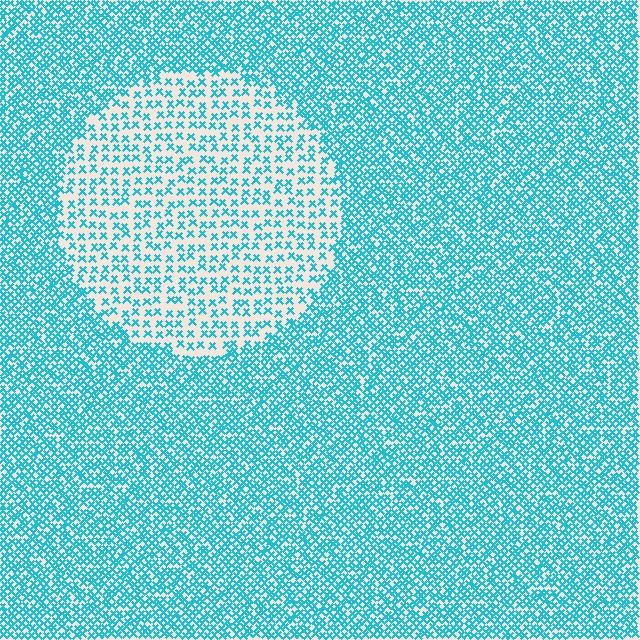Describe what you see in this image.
The image contains small cyan elements arranged at two different densities. A circle-shaped region is visible where the elements are less densely packed than the surrounding area.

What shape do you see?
I see a circle.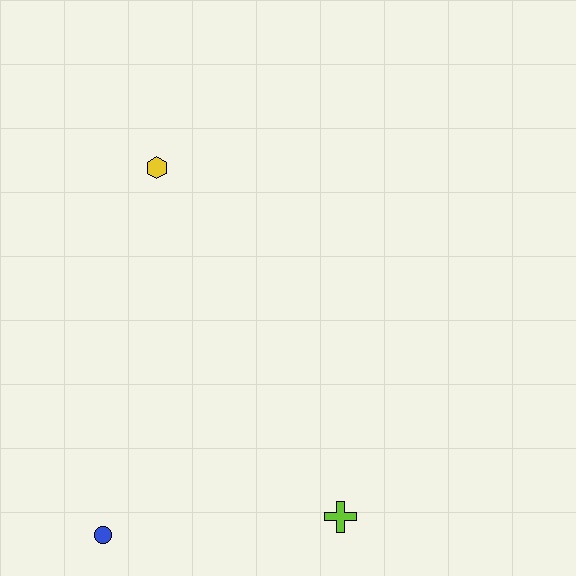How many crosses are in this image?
There is 1 cross.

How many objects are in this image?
There are 3 objects.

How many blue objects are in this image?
There is 1 blue object.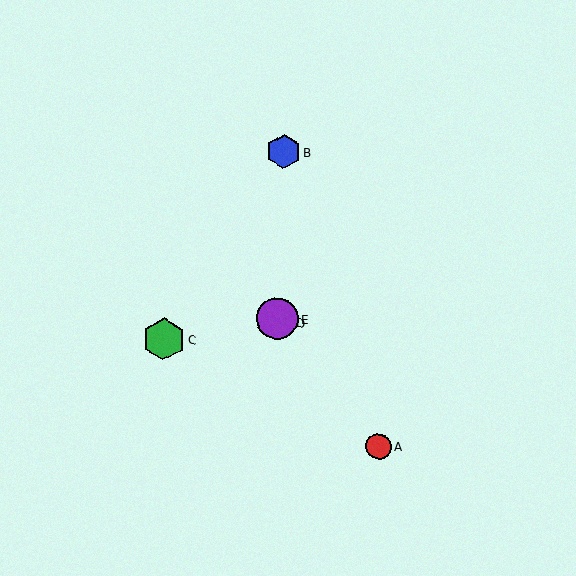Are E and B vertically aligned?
Yes, both are at x≈277.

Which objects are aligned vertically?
Objects B, D, E are aligned vertically.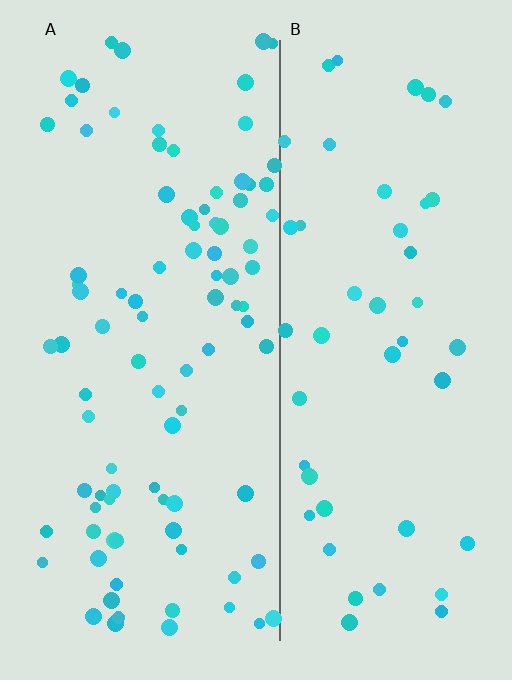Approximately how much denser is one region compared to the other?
Approximately 1.9× — region A over region B.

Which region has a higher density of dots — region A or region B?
A (the left).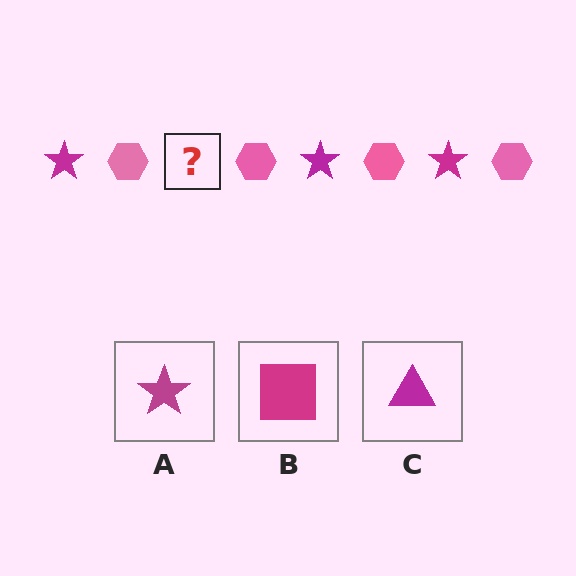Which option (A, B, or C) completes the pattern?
A.